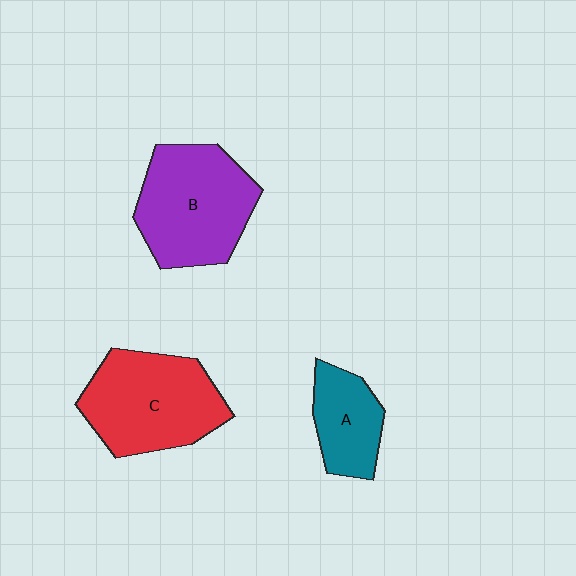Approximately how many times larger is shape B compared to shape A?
Approximately 1.9 times.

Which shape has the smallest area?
Shape A (teal).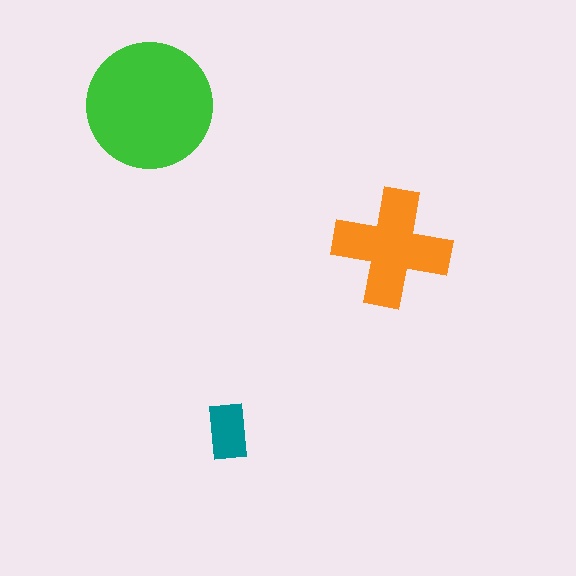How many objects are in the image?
There are 3 objects in the image.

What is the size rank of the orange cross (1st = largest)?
2nd.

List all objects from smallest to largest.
The teal rectangle, the orange cross, the green circle.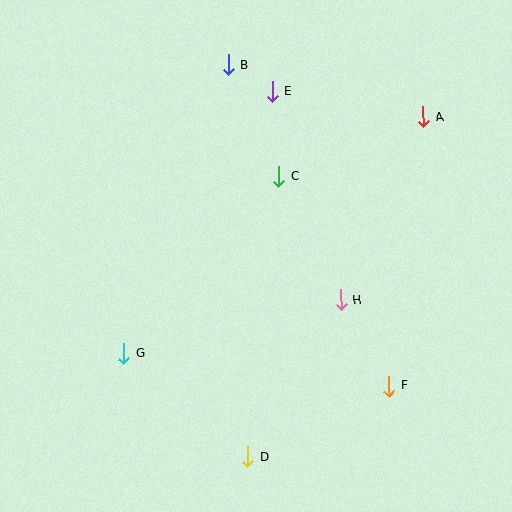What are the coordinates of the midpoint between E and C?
The midpoint between E and C is at (276, 134).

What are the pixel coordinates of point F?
Point F is at (389, 386).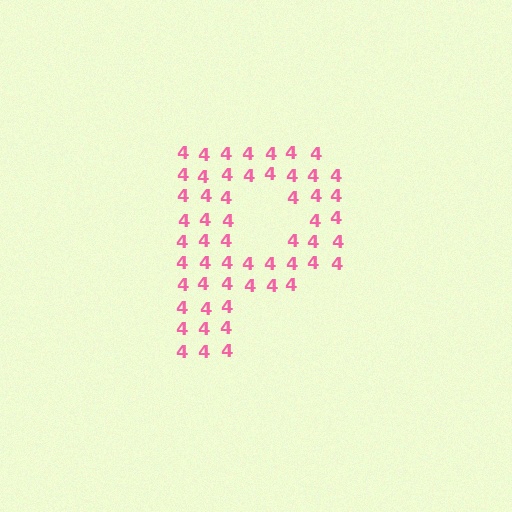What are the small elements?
The small elements are digit 4's.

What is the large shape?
The large shape is the letter P.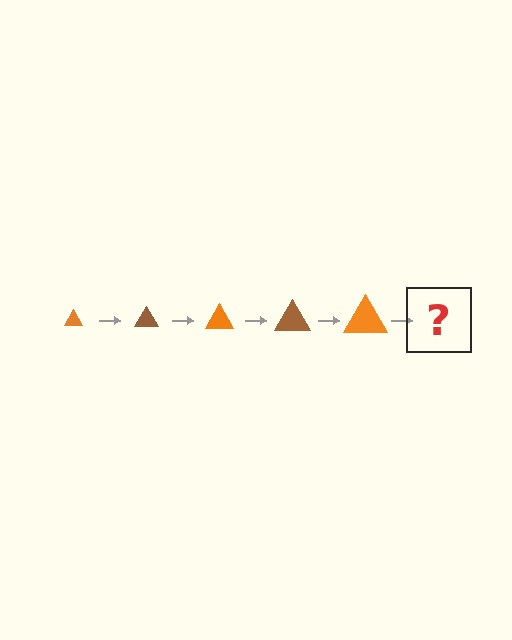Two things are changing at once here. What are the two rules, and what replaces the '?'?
The two rules are that the triangle grows larger each step and the color cycles through orange and brown. The '?' should be a brown triangle, larger than the previous one.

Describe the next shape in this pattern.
It should be a brown triangle, larger than the previous one.